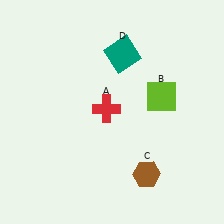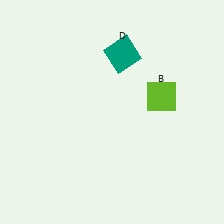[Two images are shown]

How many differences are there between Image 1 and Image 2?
There are 2 differences between the two images.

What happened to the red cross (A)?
The red cross (A) was removed in Image 2. It was in the top-left area of Image 1.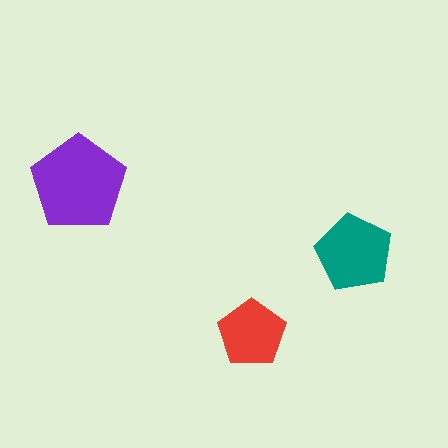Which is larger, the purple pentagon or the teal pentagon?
The purple one.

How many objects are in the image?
There are 3 objects in the image.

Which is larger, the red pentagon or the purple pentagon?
The purple one.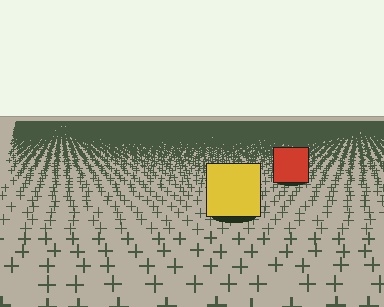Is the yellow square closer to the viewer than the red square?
Yes. The yellow square is closer — you can tell from the texture gradient: the ground texture is coarser near it.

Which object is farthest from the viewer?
The red square is farthest from the viewer. It appears smaller and the ground texture around it is denser.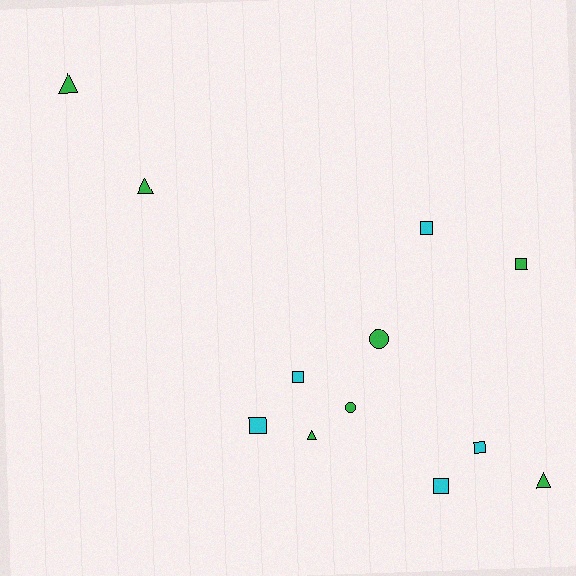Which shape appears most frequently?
Square, with 6 objects.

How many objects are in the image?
There are 12 objects.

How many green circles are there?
There are 2 green circles.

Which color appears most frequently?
Green, with 7 objects.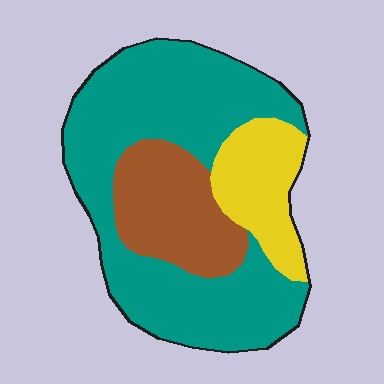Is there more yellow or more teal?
Teal.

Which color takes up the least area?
Yellow, at roughly 15%.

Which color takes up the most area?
Teal, at roughly 60%.